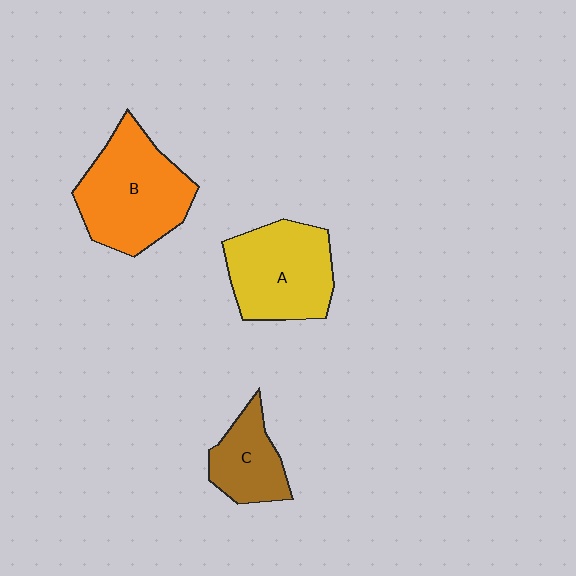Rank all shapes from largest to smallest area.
From largest to smallest: B (orange), A (yellow), C (brown).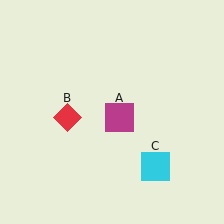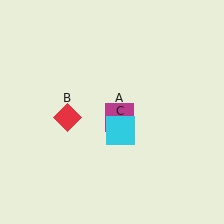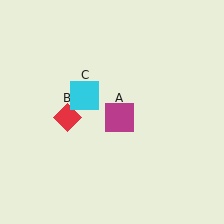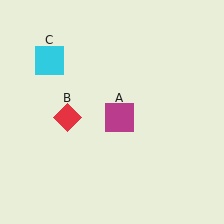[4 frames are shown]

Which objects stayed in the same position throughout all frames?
Magenta square (object A) and red diamond (object B) remained stationary.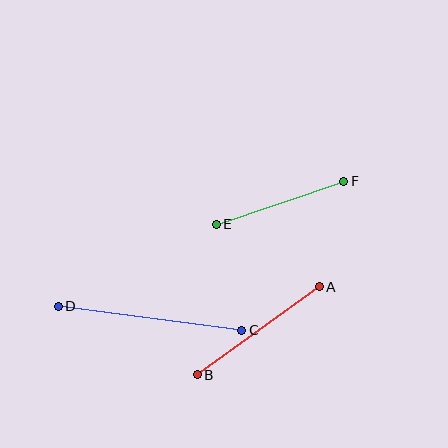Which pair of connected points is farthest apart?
Points C and D are farthest apart.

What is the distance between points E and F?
The distance is approximately 135 pixels.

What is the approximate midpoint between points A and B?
The midpoint is at approximately (258, 331) pixels.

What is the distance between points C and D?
The distance is approximately 185 pixels.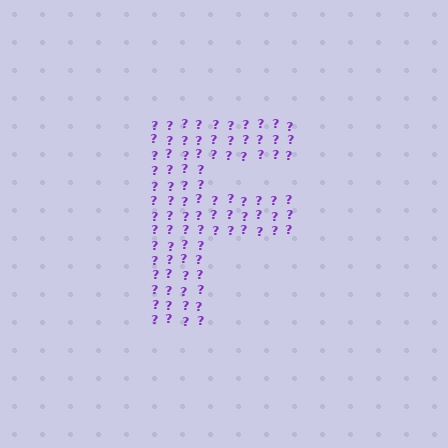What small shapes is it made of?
It is made of small question marks.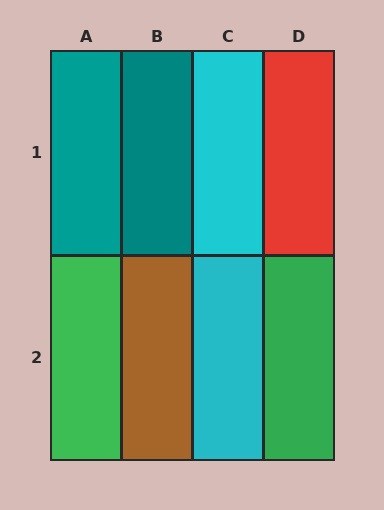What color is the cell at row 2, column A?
Green.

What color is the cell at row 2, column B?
Brown.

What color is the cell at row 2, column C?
Cyan.